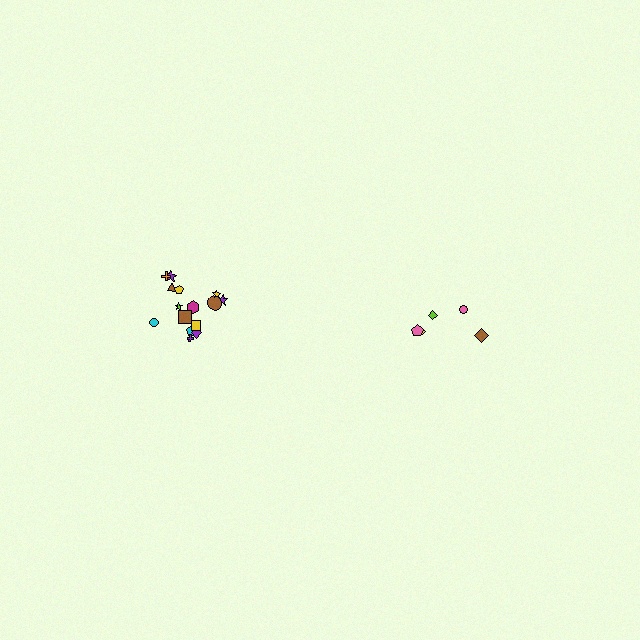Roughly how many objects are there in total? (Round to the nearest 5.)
Roughly 20 objects in total.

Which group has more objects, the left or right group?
The left group.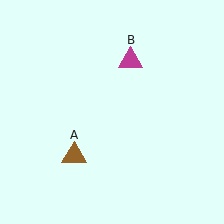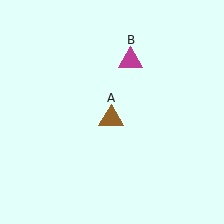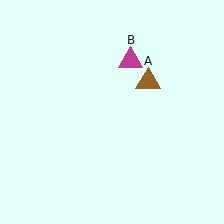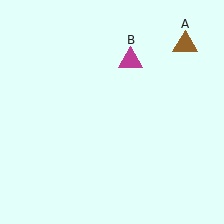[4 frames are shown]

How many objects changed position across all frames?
1 object changed position: brown triangle (object A).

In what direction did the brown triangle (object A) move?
The brown triangle (object A) moved up and to the right.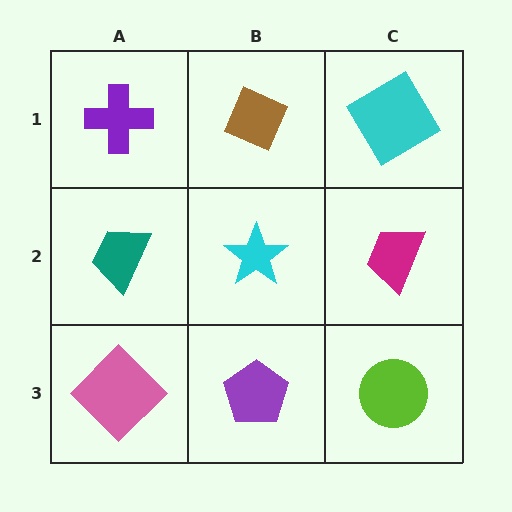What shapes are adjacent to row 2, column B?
A brown diamond (row 1, column B), a purple pentagon (row 3, column B), a teal trapezoid (row 2, column A), a magenta trapezoid (row 2, column C).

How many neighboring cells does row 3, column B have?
3.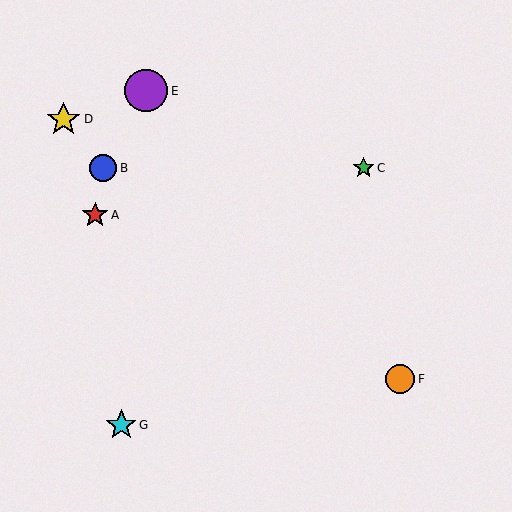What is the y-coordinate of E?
Object E is at y≈91.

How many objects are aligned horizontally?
2 objects (B, C) are aligned horizontally.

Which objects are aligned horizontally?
Objects B, C are aligned horizontally.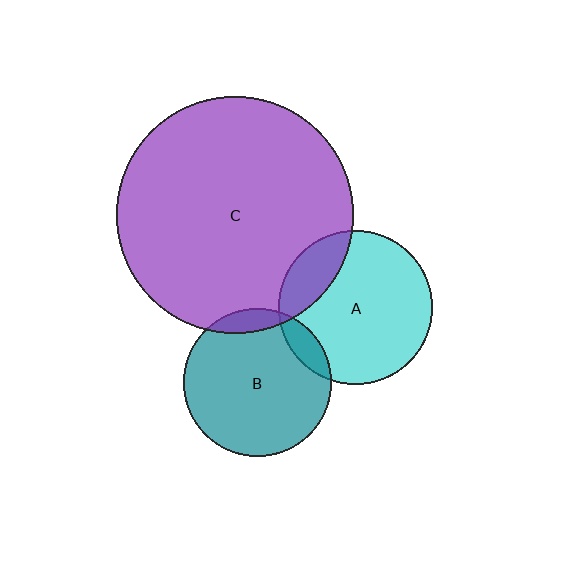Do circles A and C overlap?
Yes.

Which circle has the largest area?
Circle C (purple).